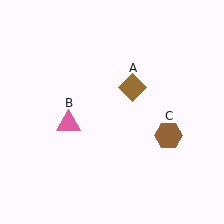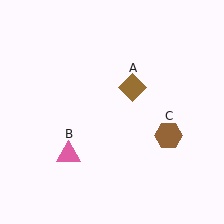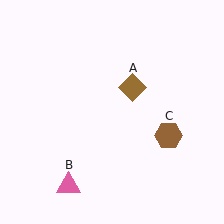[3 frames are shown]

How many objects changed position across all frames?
1 object changed position: pink triangle (object B).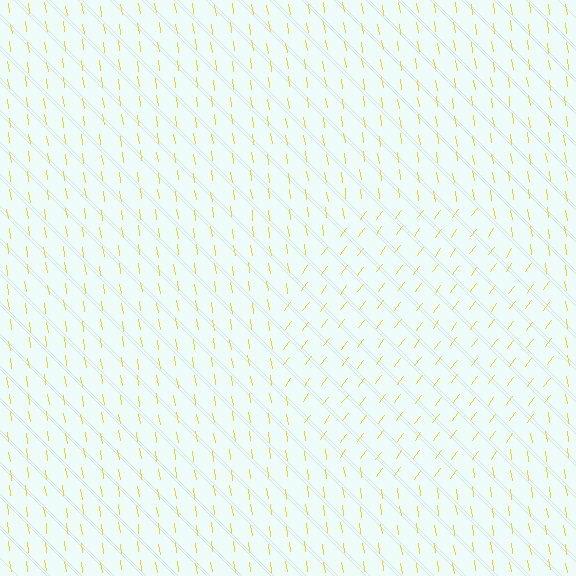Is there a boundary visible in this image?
Yes, there is a texture boundary formed by a change in line orientation.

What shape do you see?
I see a circle.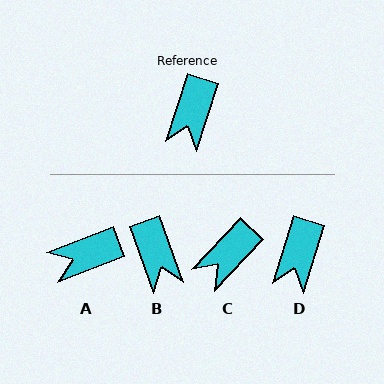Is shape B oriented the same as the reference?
No, it is off by about 37 degrees.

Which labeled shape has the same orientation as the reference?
D.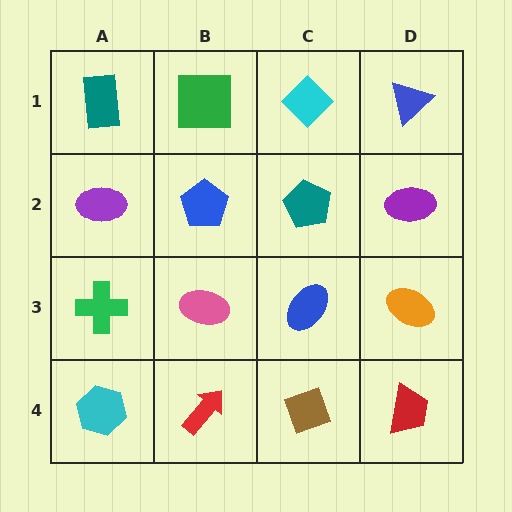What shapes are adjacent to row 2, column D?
A blue triangle (row 1, column D), an orange ellipse (row 3, column D), a teal pentagon (row 2, column C).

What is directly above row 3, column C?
A teal pentagon.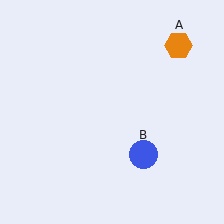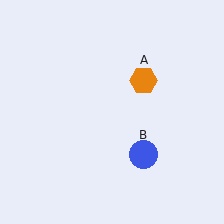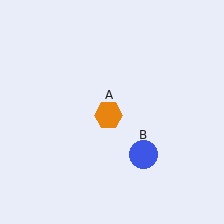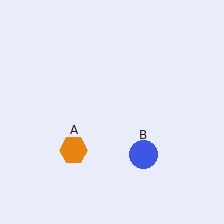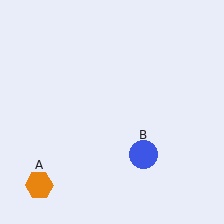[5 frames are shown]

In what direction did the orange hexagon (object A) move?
The orange hexagon (object A) moved down and to the left.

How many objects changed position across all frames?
1 object changed position: orange hexagon (object A).